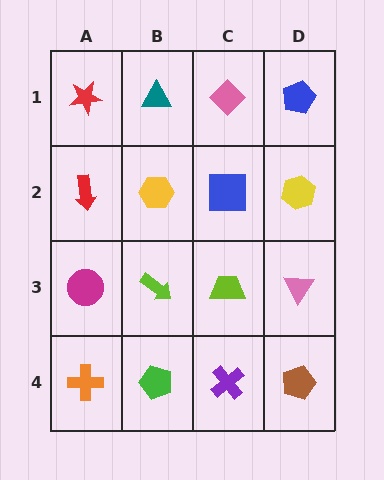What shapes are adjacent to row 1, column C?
A blue square (row 2, column C), a teal triangle (row 1, column B), a blue pentagon (row 1, column D).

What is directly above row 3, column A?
A red arrow.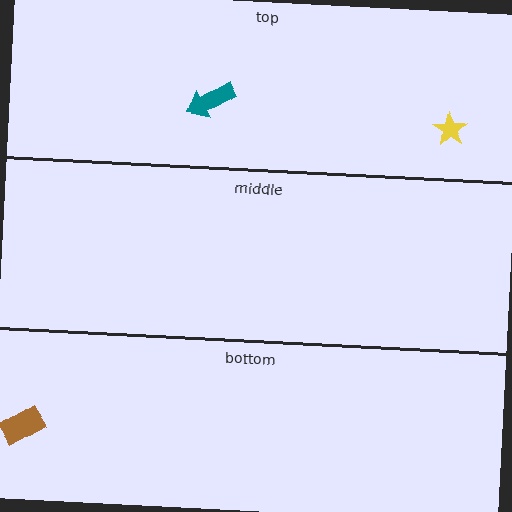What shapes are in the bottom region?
The brown rectangle.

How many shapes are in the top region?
2.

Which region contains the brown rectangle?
The bottom region.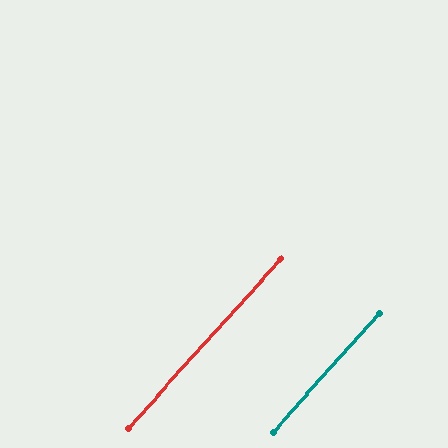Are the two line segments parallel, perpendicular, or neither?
Parallel — their directions differ by only 0.5°.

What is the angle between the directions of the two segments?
Approximately 0 degrees.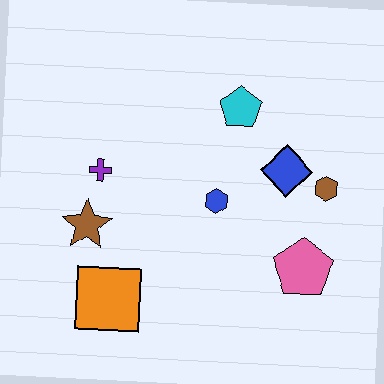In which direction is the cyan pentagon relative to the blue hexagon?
The cyan pentagon is above the blue hexagon.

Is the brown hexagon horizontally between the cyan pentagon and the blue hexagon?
No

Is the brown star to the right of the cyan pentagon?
No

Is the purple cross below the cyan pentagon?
Yes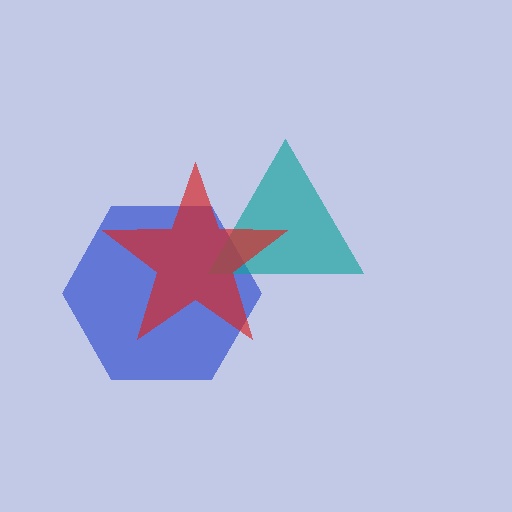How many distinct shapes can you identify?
There are 3 distinct shapes: a blue hexagon, a teal triangle, a red star.